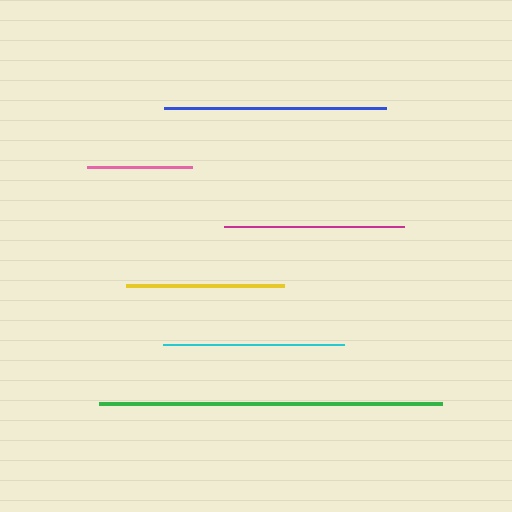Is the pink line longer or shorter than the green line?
The green line is longer than the pink line.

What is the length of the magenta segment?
The magenta segment is approximately 180 pixels long.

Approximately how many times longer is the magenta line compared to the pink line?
The magenta line is approximately 1.7 times the length of the pink line.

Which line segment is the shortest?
The pink line is the shortest at approximately 106 pixels.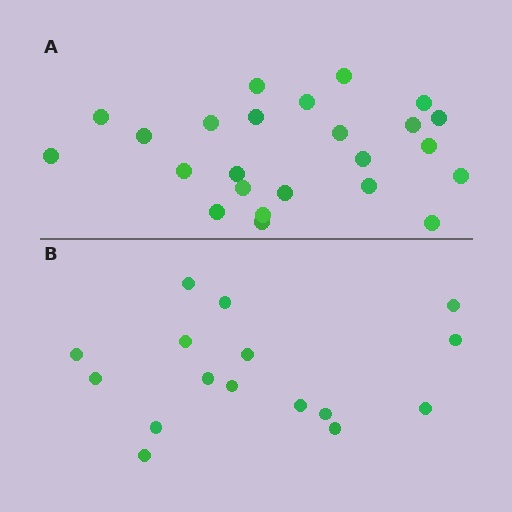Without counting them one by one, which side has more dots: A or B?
Region A (the top region) has more dots.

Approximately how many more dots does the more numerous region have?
Region A has roughly 8 or so more dots than region B.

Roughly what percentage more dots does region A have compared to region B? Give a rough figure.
About 50% more.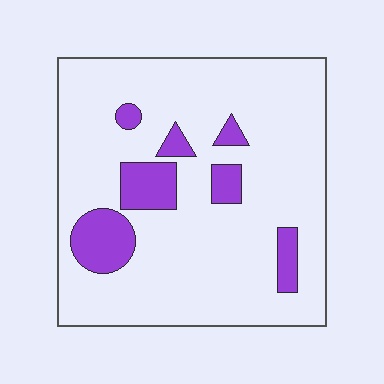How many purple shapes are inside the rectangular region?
7.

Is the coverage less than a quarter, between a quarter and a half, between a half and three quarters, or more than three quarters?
Less than a quarter.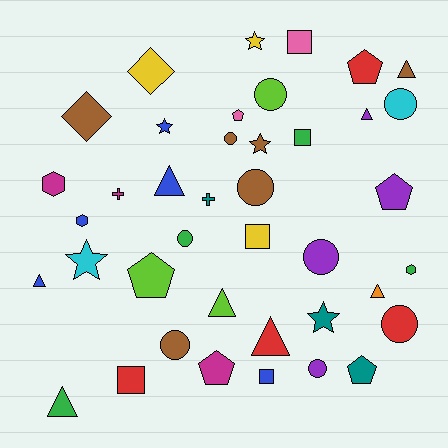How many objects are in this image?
There are 40 objects.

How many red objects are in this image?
There are 4 red objects.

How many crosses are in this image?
There are 2 crosses.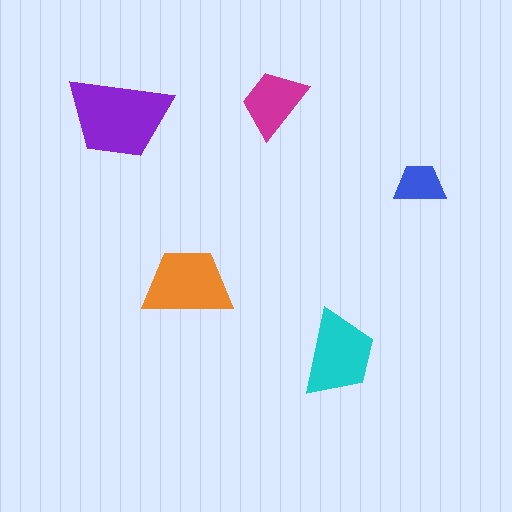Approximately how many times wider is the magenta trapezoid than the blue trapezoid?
About 1.5 times wider.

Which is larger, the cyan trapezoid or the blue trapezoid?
The cyan one.